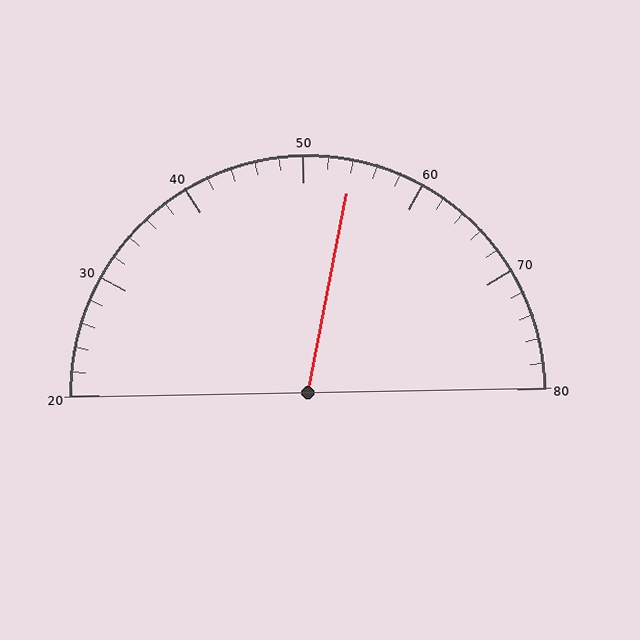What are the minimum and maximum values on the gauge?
The gauge ranges from 20 to 80.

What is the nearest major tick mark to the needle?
The nearest major tick mark is 50.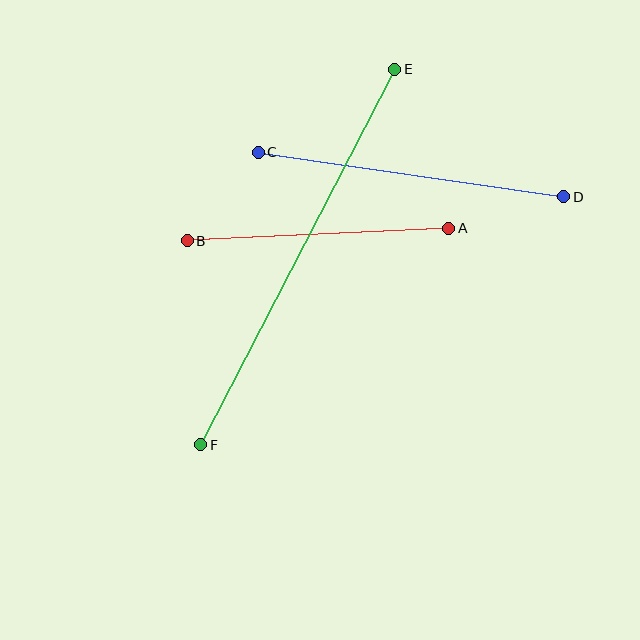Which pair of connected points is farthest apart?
Points E and F are farthest apart.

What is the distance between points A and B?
The distance is approximately 261 pixels.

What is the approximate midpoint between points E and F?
The midpoint is at approximately (298, 257) pixels.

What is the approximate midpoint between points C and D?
The midpoint is at approximately (411, 175) pixels.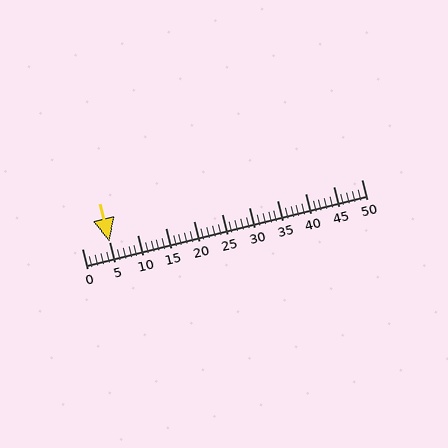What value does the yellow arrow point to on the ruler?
The yellow arrow points to approximately 5.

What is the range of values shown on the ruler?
The ruler shows values from 0 to 50.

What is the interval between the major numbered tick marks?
The major tick marks are spaced 5 units apart.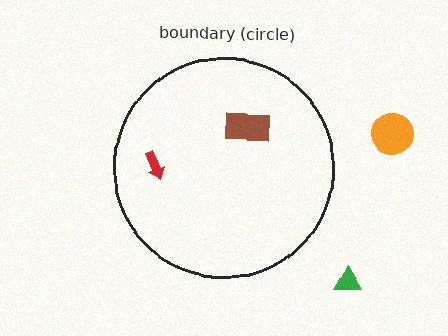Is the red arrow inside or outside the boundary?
Inside.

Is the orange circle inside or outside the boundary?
Outside.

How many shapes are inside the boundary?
2 inside, 2 outside.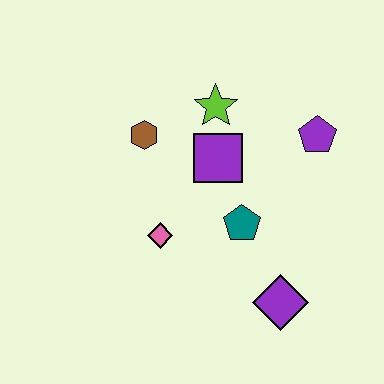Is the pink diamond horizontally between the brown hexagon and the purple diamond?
Yes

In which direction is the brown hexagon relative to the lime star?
The brown hexagon is to the left of the lime star.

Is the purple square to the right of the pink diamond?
Yes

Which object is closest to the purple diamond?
The teal pentagon is closest to the purple diamond.